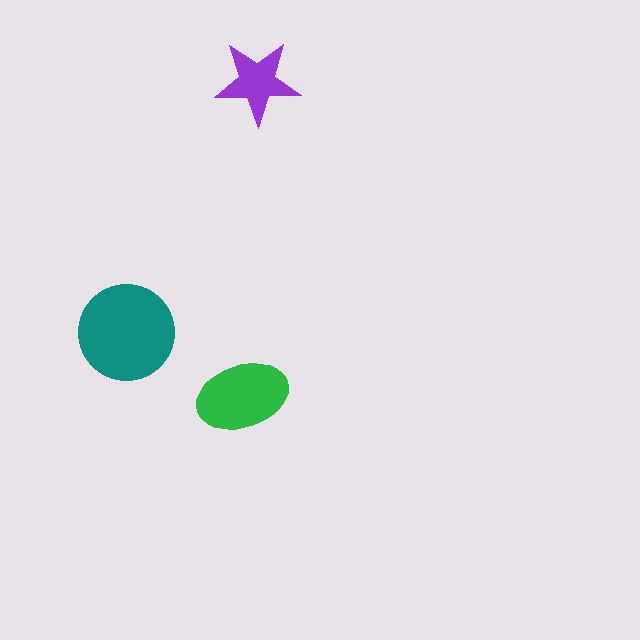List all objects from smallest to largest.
The purple star, the green ellipse, the teal circle.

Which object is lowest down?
The green ellipse is bottommost.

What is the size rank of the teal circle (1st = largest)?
1st.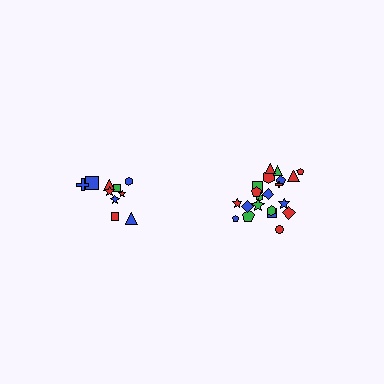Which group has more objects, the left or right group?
The right group.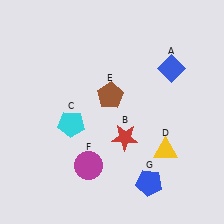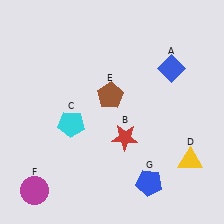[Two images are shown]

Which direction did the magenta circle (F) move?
The magenta circle (F) moved left.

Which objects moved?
The objects that moved are: the yellow triangle (D), the magenta circle (F).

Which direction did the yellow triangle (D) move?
The yellow triangle (D) moved right.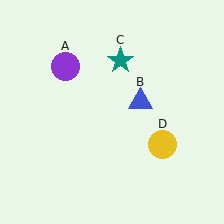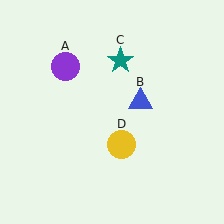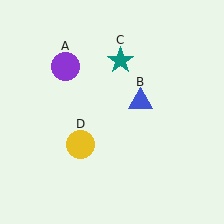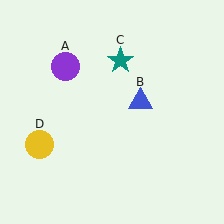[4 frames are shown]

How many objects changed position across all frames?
1 object changed position: yellow circle (object D).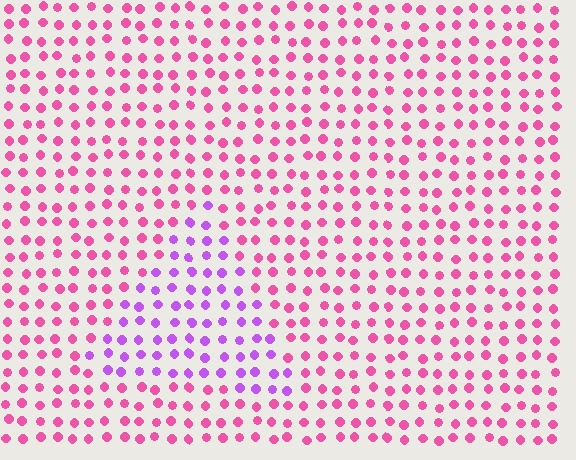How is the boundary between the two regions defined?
The boundary is defined purely by a slight shift in hue (about 45 degrees). Spacing, size, and orientation are identical on both sides.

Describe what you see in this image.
The image is filled with small pink elements in a uniform arrangement. A triangle-shaped region is visible where the elements are tinted to a slightly different hue, forming a subtle color boundary.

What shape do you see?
I see a triangle.